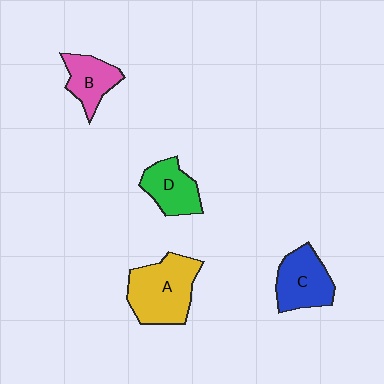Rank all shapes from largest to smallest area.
From largest to smallest: A (yellow), C (blue), D (green), B (pink).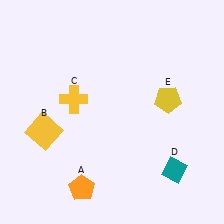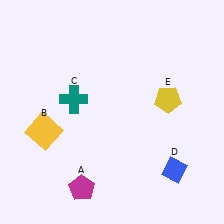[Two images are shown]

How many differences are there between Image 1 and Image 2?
There are 3 differences between the two images.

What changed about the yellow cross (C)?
In Image 1, C is yellow. In Image 2, it changed to teal.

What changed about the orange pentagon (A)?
In Image 1, A is orange. In Image 2, it changed to magenta.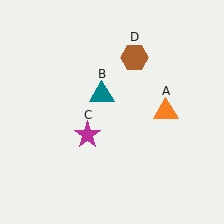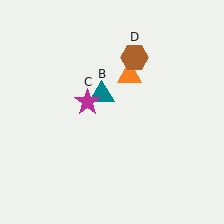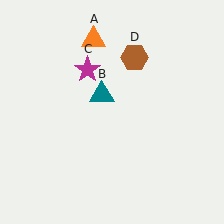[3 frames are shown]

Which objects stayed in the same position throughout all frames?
Teal triangle (object B) and brown hexagon (object D) remained stationary.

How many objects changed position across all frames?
2 objects changed position: orange triangle (object A), magenta star (object C).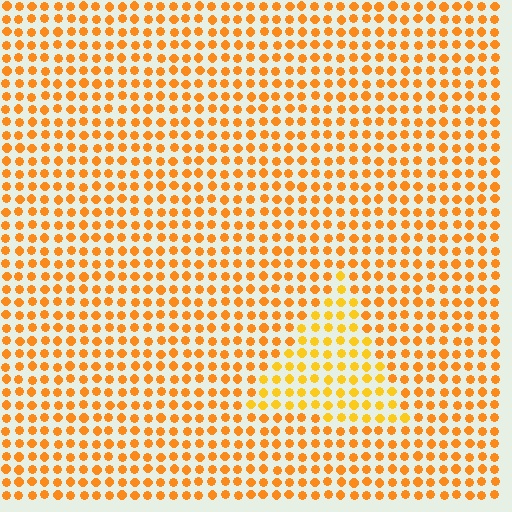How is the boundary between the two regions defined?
The boundary is defined purely by a slight shift in hue (about 17 degrees). Spacing, size, and orientation are identical on both sides.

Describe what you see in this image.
The image is filled with small orange elements in a uniform arrangement. A triangle-shaped region is visible where the elements are tinted to a slightly different hue, forming a subtle color boundary.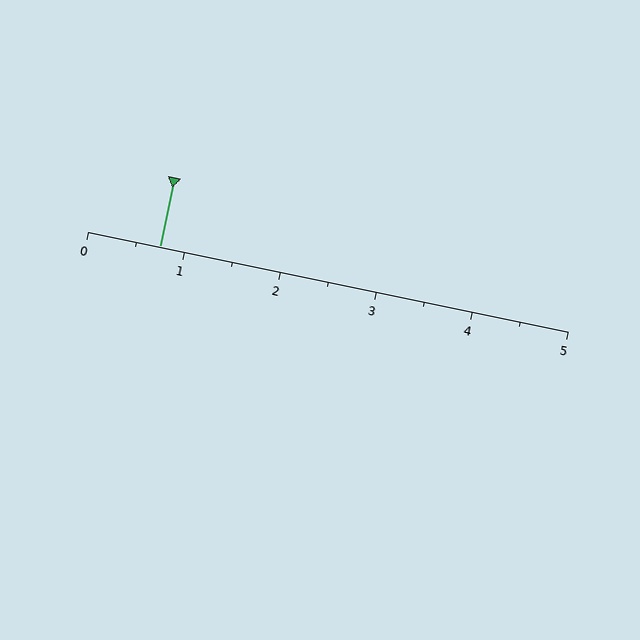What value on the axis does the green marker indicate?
The marker indicates approximately 0.8.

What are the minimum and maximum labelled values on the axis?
The axis runs from 0 to 5.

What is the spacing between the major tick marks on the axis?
The major ticks are spaced 1 apart.